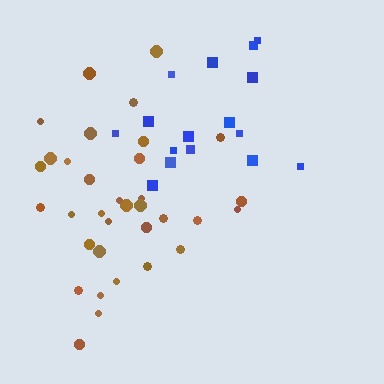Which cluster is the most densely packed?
Brown.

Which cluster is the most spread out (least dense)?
Blue.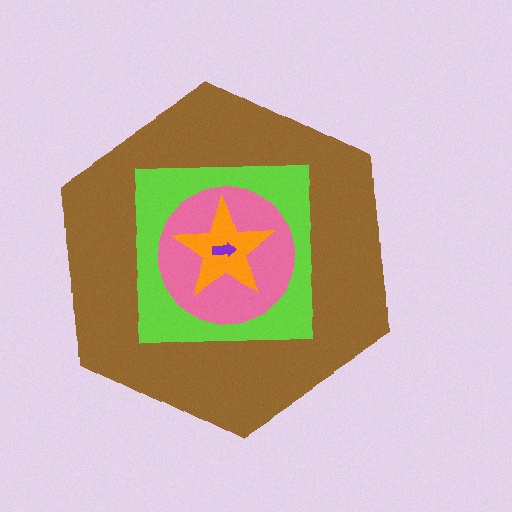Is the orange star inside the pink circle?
Yes.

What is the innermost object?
The purple arrow.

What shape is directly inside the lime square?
The pink circle.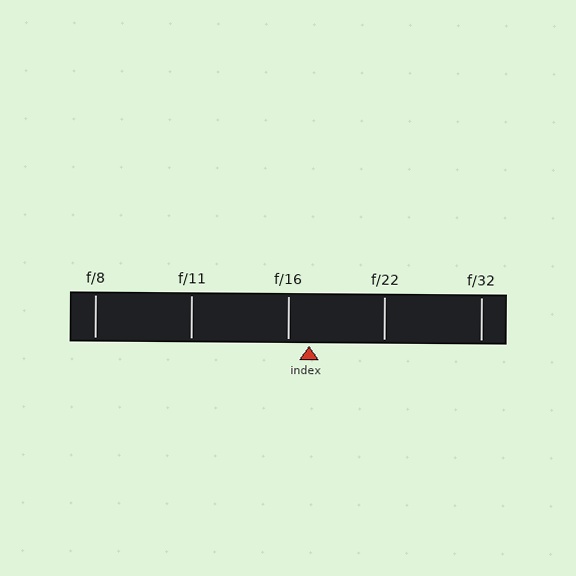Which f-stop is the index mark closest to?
The index mark is closest to f/16.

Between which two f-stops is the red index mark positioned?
The index mark is between f/16 and f/22.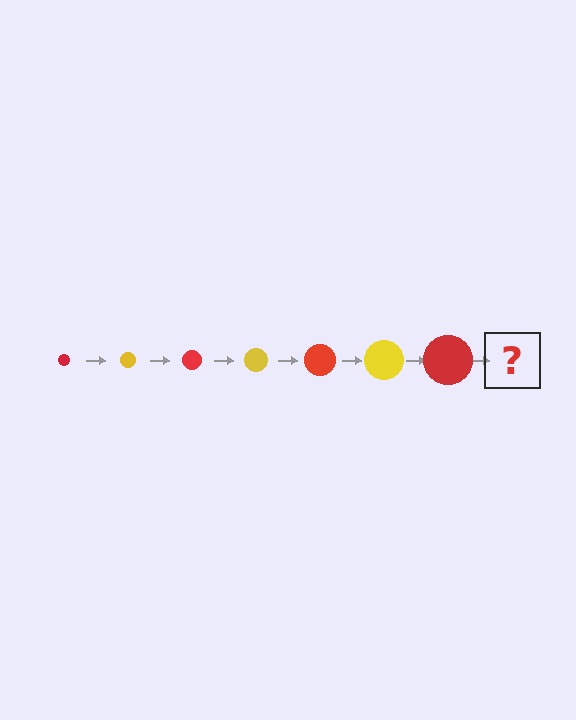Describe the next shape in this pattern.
It should be a yellow circle, larger than the previous one.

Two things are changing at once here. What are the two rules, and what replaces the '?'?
The two rules are that the circle grows larger each step and the color cycles through red and yellow. The '?' should be a yellow circle, larger than the previous one.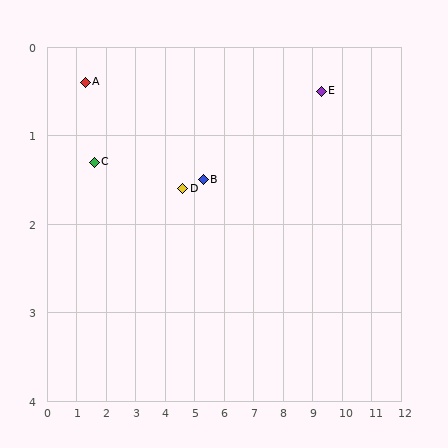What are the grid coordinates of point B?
Point B is at approximately (5.3, 1.5).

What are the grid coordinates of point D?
Point D is at approximately (4.6, 1.6).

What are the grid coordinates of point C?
Point C is at approximately (1.6, 1.3).